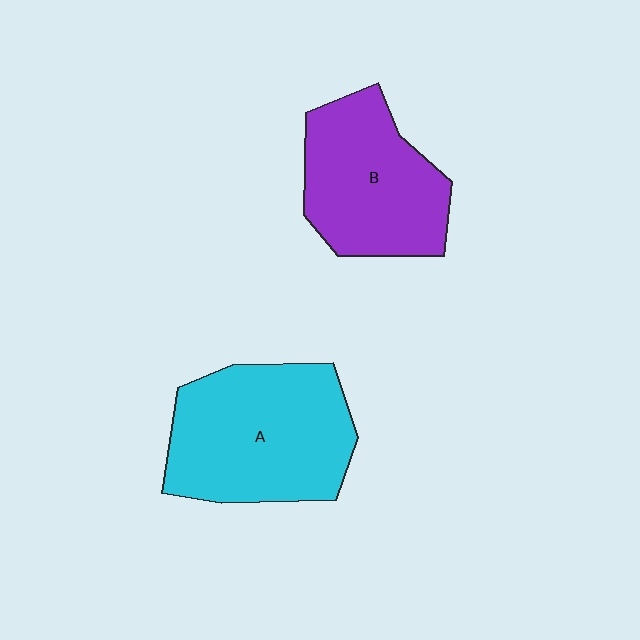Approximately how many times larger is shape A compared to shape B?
Approximately 1.2 times.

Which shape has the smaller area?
Shape B (purple).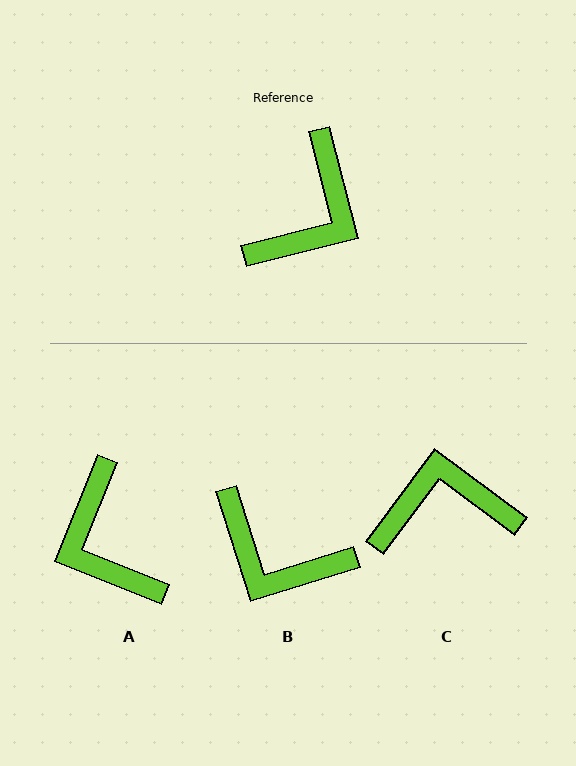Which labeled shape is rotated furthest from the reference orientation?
C, about 129 degrees away.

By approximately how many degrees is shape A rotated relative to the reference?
Approximately 126 degrees clockwise.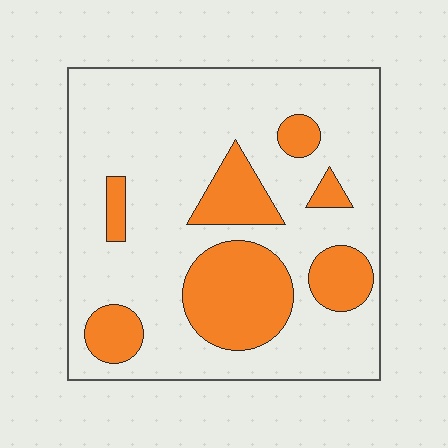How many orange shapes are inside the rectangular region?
7.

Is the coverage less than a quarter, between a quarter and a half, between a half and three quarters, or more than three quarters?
Less than a quarter.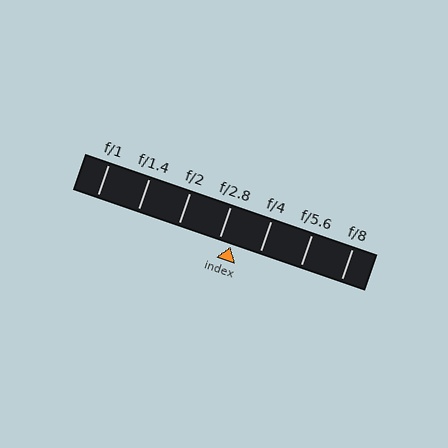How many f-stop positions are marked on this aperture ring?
There are 7 f-stop positions marked.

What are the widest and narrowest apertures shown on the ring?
The widest aperture shown is f/1 and the narrowest is f/8.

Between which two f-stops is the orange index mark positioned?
The index mark is between f/2.8 and f/4.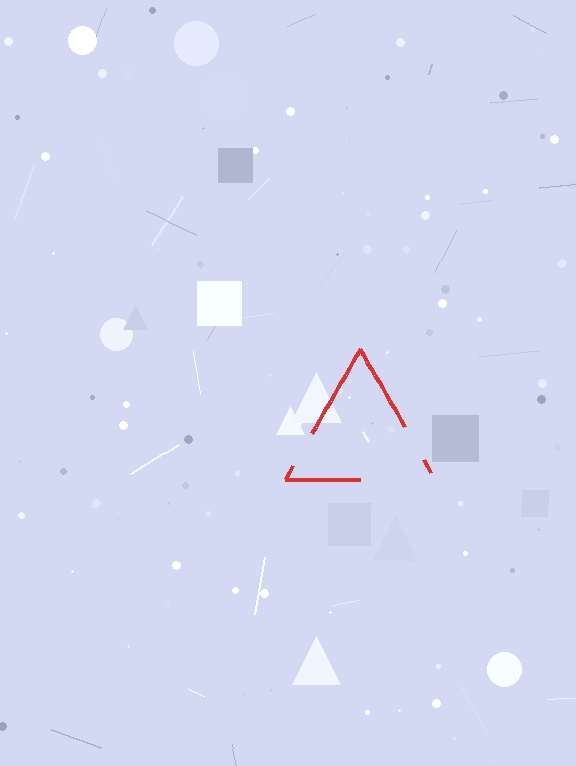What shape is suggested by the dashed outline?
The dashed outline suggests a triangle.